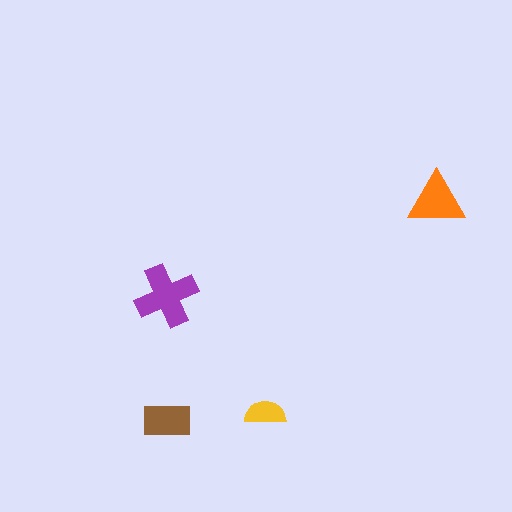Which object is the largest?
The purple cross.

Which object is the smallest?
The yellow semicircle.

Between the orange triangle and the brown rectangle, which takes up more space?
The orange triangle.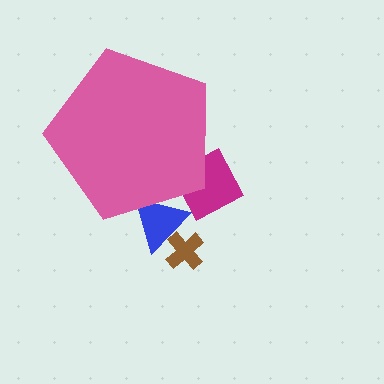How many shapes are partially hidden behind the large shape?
2 shapes are partially hidden.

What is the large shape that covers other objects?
A pink pentagon.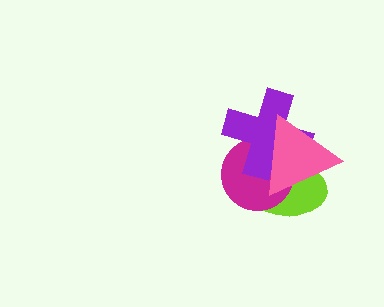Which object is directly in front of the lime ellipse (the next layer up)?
The magenta circle is directly in front of the lime ellipse.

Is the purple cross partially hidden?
Yes, it is partially covered by another shape.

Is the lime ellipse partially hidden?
Yes, it is partially covered by another shape.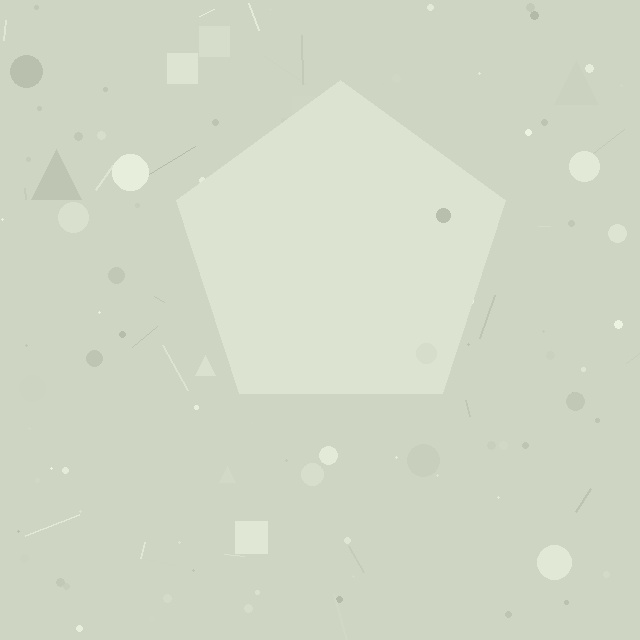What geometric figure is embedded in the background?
A pentagon is embedded in the background.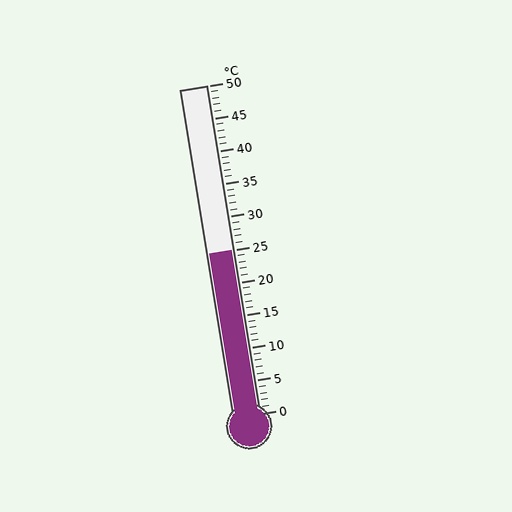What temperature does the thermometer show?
The thermometer shows approximately 25°C.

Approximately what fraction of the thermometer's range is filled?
The thermometer is filled to approximately 50% of its range.